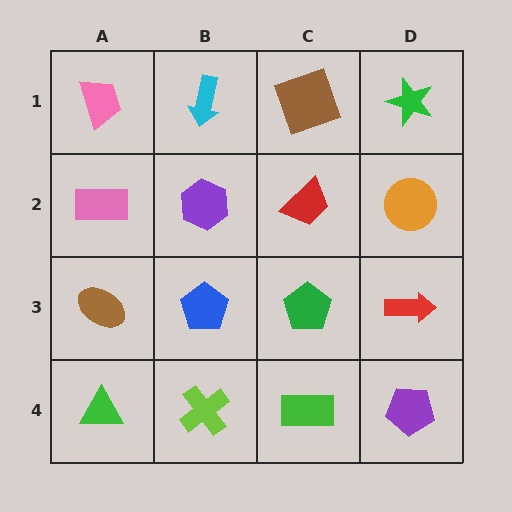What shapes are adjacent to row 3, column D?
An orange circle (row 2, column D), a purple pentagon (row 4, column D), a green pentagon (row 3, column C).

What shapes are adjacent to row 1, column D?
An orange circle (row 2, column D), a brown square (row 1, column C).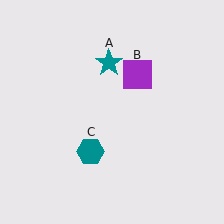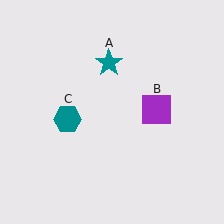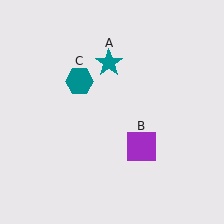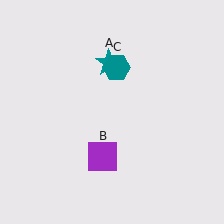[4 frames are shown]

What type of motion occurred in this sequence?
The purple square (object B), teal hexagon (object C) rotated clockwise around the center of the scene.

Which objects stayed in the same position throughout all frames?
Teal star (object A) remained stationary.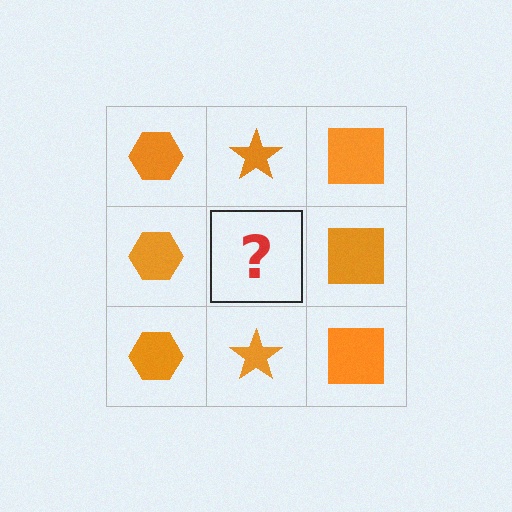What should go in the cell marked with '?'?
The missing cell should contain an orange star.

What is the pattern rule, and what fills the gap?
The rule is that each column has a consistent shape. The gap should be filled with an orange star.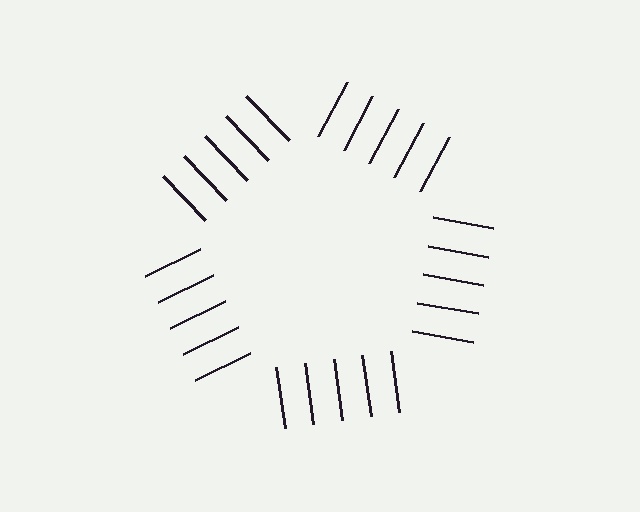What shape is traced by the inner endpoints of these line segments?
An illusory pentagon — the line segments terminate on its edges but no continuous stroke is drawn.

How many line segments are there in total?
25 — 5 along each of the 5 edges.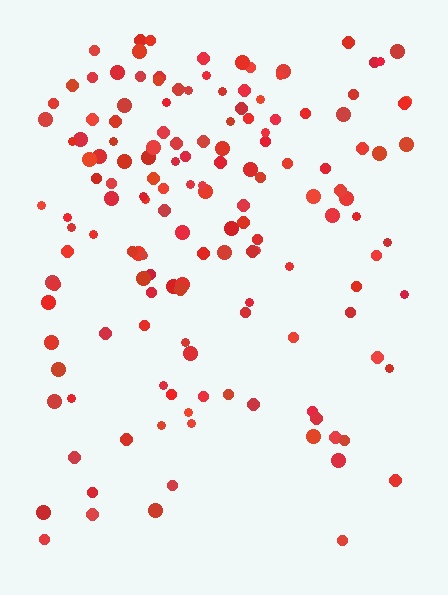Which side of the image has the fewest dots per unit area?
The bottom.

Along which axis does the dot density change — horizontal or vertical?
Vertical.